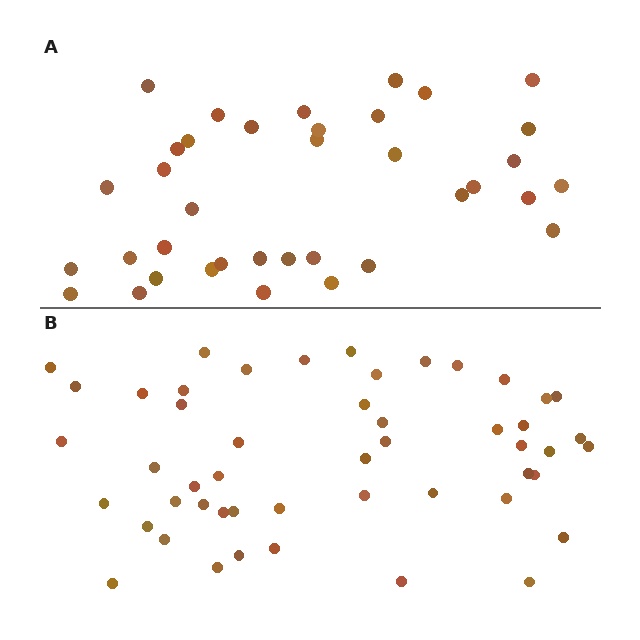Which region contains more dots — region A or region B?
Region B (the bottom region) has more dots.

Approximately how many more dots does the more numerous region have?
Region B has approximately 15 more dots than region A.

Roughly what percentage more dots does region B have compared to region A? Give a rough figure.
About 35% more.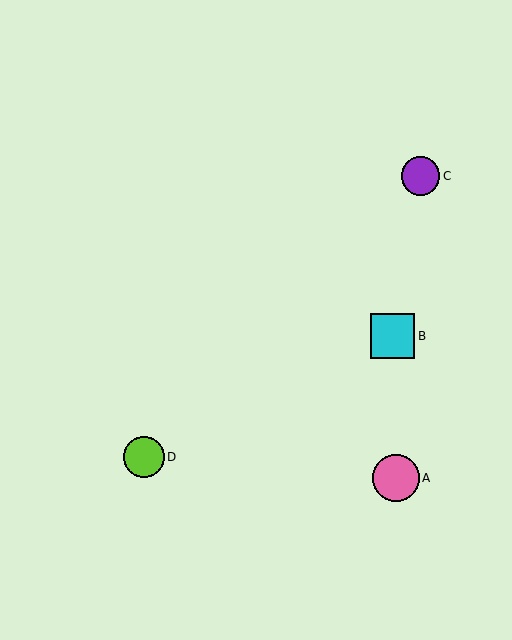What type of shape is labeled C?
Shape C is a purple circle.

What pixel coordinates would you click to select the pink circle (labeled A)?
Click at (396, 478) to select the pink circle A.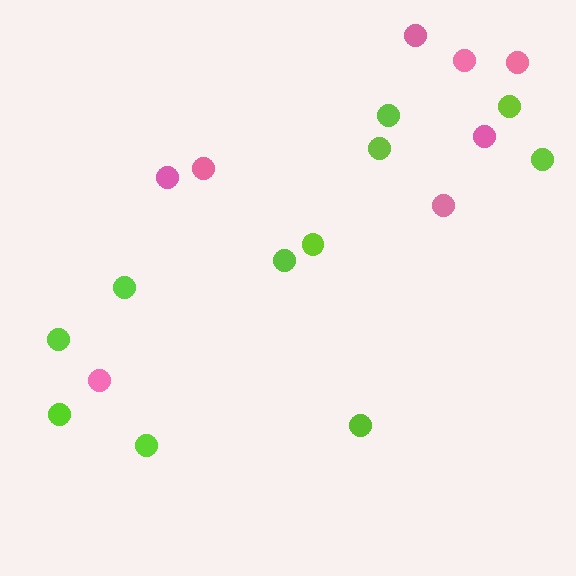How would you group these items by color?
There are 2 groups: one group of lime circles (11) and one group of pink circles (8).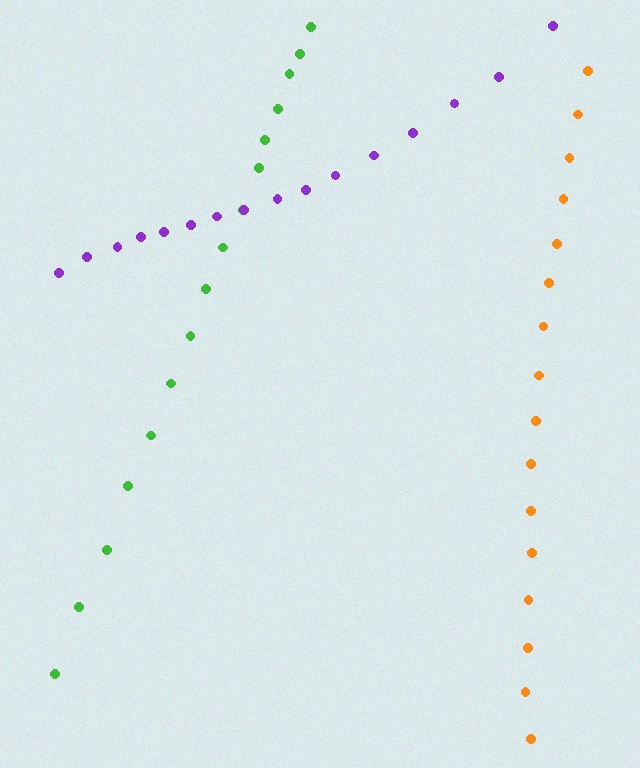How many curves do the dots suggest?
There are 3 distinct paths.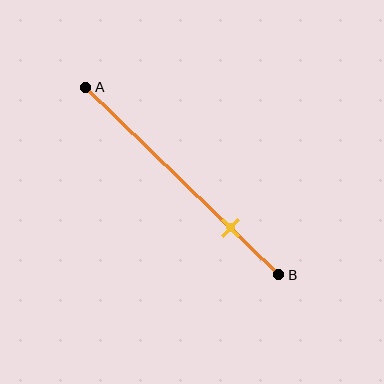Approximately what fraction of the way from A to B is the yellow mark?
The yellow mark is approximately 75% of the way from A to B.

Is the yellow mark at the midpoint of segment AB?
No, the mark is at about 75% from A, not at the 50% midpoint.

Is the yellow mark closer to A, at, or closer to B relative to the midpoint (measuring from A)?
The yellow mark is closer to point B than the midpoint of segment AB.